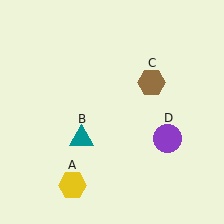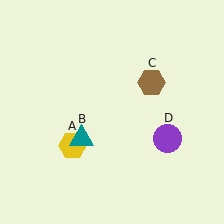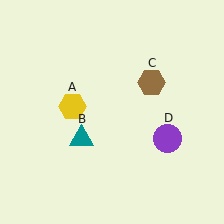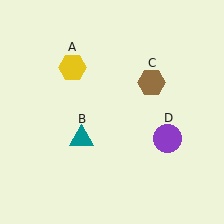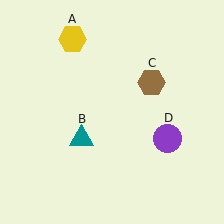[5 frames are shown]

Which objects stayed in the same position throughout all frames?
Teal triangle (object B) and brown hexagon (object C) and purple circle (object D) remained stationary.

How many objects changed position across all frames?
1 object changed position: yellow hexagon (object A).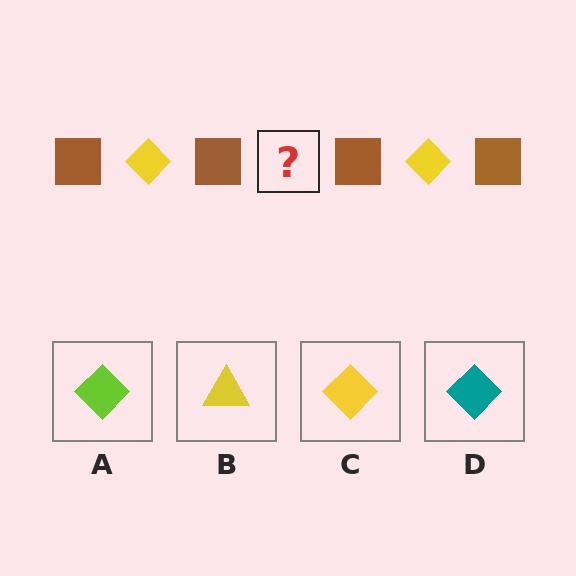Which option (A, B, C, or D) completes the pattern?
C.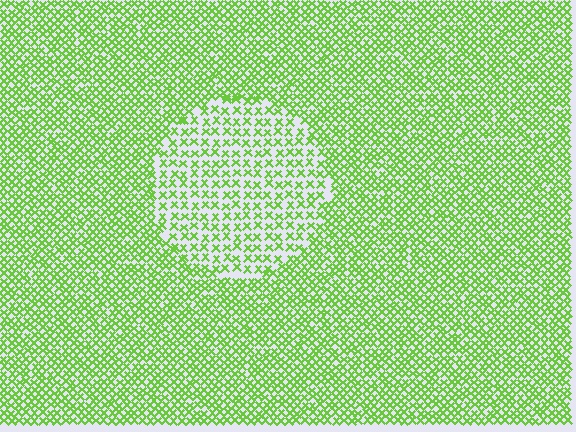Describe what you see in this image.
The image contains small lime elements arranged at two different densities. A circle-shaped region is visible where the elements are less densely packed than the surrounding area.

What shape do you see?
I see a circle.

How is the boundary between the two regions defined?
The boundary is defined by a change in element density (approximately 1.9x ratio). All elements are the same color, size, and shape.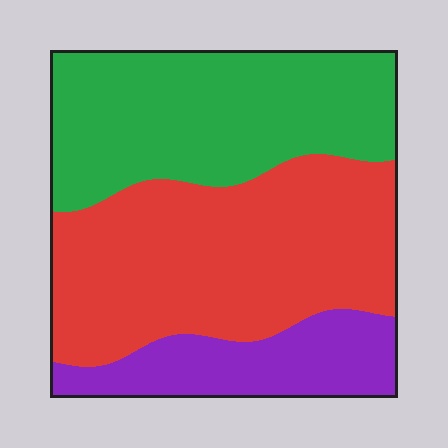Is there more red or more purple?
Red.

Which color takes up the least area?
Purple, at roughly 20%.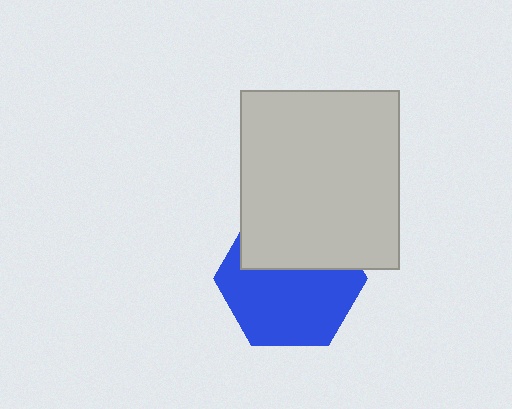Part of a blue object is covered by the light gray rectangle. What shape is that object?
It is a hexagon.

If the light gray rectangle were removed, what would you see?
You would see the complete blue hexagon.